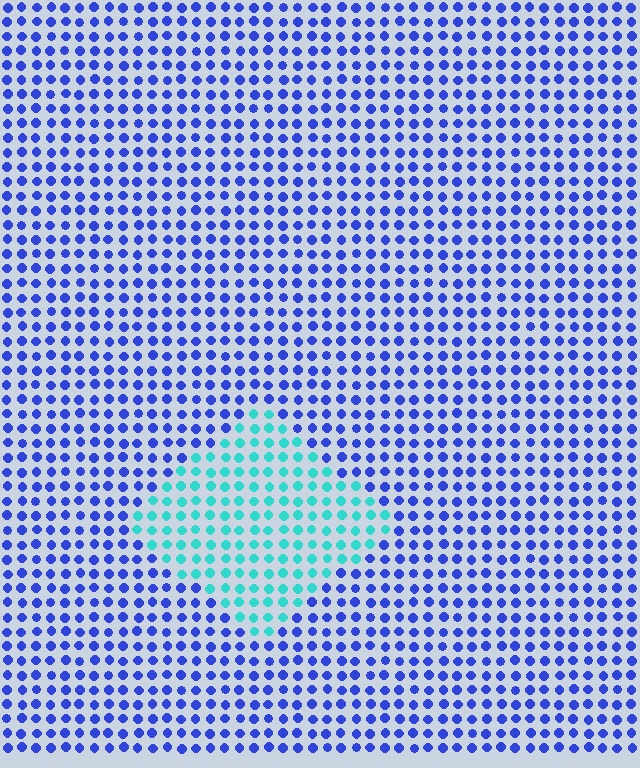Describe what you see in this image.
The image is filled with small blue elements in a uniform arrangement. A diamond-shaped region is visible where the elements are tinted to a slightly different hue, forming a subtle color boundary.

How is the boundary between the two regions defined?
The boundary is defined purely by a slight shift in hue (about 57 degrees). Spacing, size, and orientation are identical on both sides.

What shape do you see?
I see a diamond.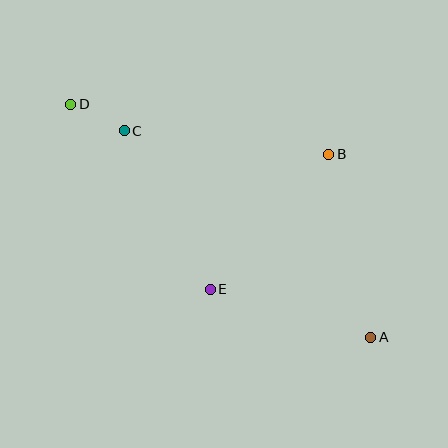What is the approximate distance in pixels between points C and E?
The distance between C and E is approximately 180 pixels.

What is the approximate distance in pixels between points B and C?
The distance between B and C is approximately 206 pixels.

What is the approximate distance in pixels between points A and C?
The distance between A and C is approximately 322 pixels.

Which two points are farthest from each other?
Points A and D are farthest from each other.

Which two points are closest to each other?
Points C and D are closest to each other.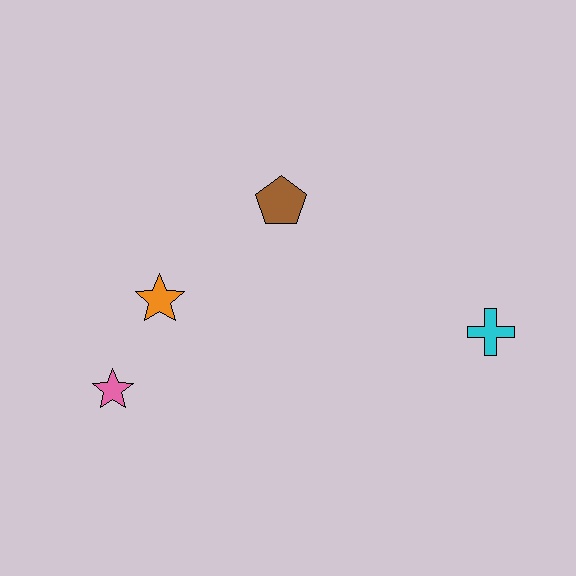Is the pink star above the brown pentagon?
No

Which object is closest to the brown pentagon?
The orange star is closest to the brown pentagon.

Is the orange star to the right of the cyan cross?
No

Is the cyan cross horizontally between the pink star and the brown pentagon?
No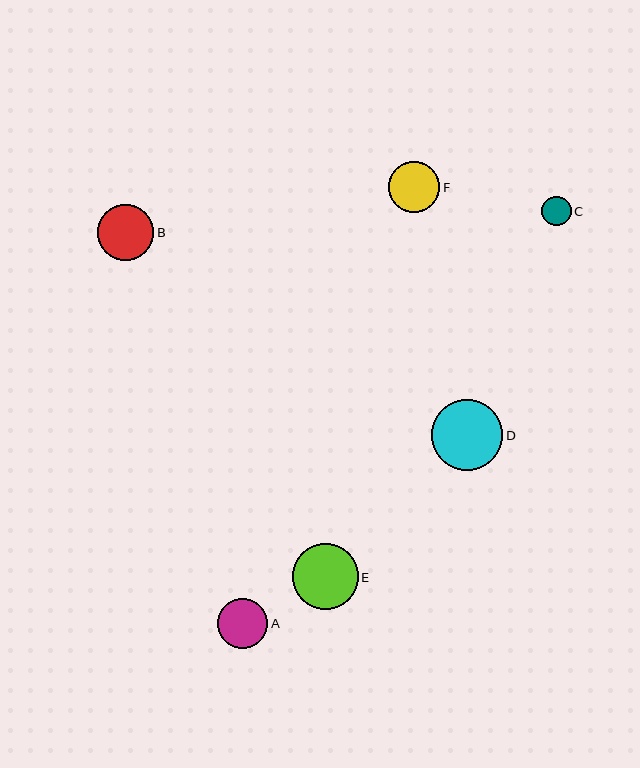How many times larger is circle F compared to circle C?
Circle F is approximately 1.7 times the size of circle C.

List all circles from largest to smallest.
From largest to smallest: D, E, B, F, A, C.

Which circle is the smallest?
Circle C is the smallest with a size of approximately 29 pixels.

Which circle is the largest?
Circle D is the largest with a size of approximately 71 pixels.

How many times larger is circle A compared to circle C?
Circle A is approximately 1.7 times the size of circle C.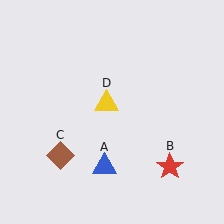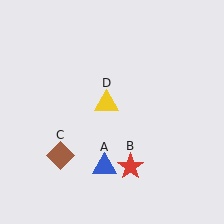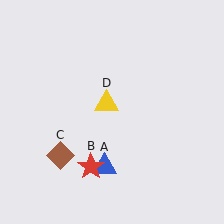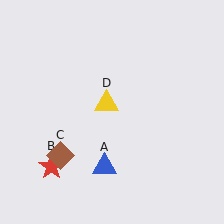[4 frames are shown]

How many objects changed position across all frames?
1 object changed position: red star (object B).